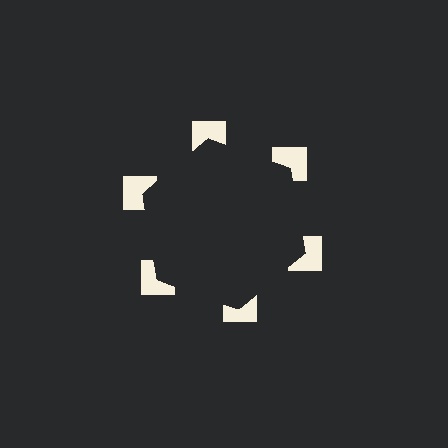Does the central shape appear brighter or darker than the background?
It typically appears slightly darker than the background, even though no actual brightness change is drawn.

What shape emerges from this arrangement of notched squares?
An illusory hexagon — its edges are inferred from the aligned wedge cuts in the notched squares, not physically drawn.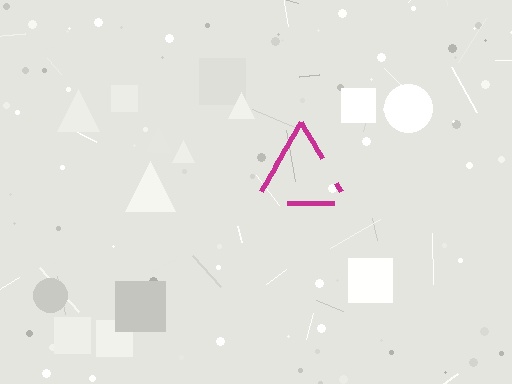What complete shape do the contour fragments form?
The contour fragments form a triangle.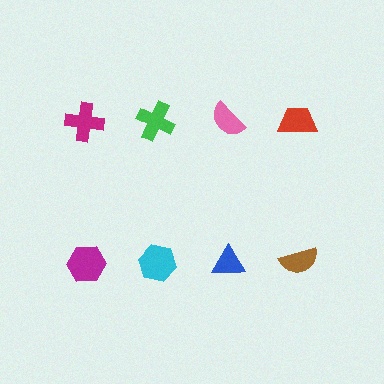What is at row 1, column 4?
A red trapezoid.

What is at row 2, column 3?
A blue triangle.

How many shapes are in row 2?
4 shapes.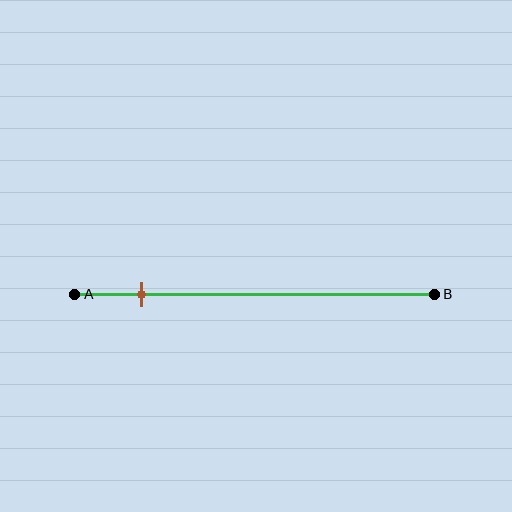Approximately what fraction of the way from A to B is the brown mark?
The brown mark is approximately 20% of the way from A to B.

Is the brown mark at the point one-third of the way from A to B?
No, the mark is at about 20% from A, not at the 33% one-third point.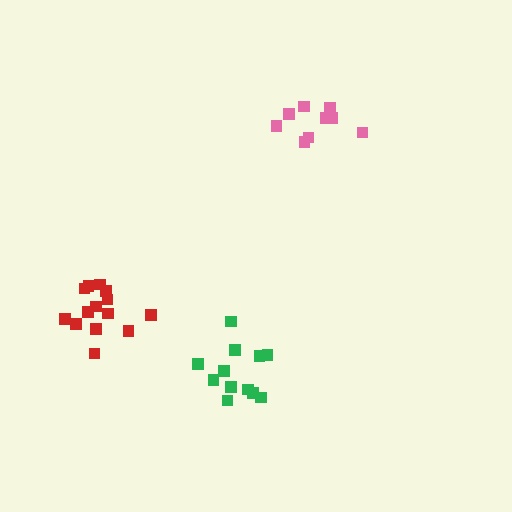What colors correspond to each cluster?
The clusters are colored: pink, green, red.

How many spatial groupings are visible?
There are 3 spatial groupings.